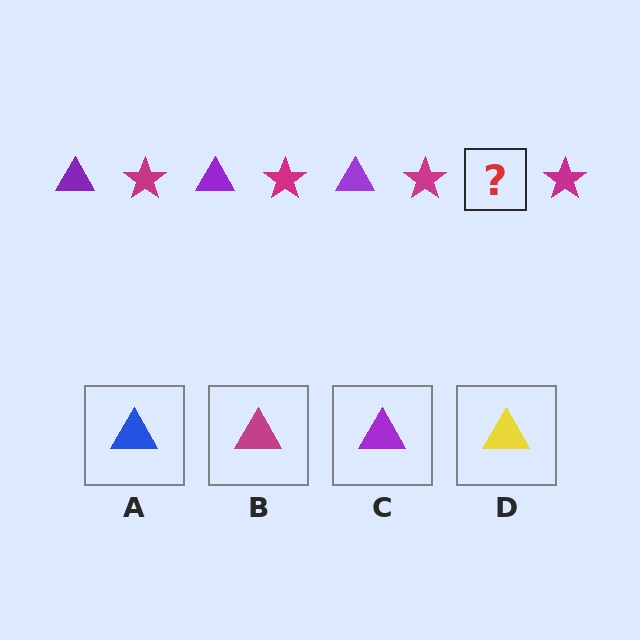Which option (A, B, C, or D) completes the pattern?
C.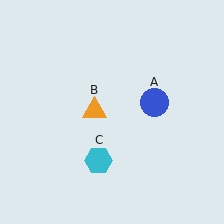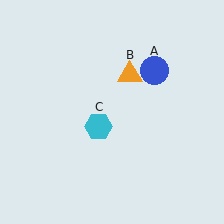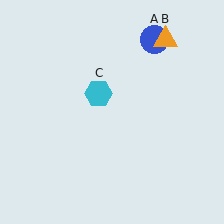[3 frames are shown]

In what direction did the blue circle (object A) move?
The blue circle (object A) moved up.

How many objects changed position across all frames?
3 objects changed position: blue circle (object A), orange triangle (object B), cyan hexagon (object C).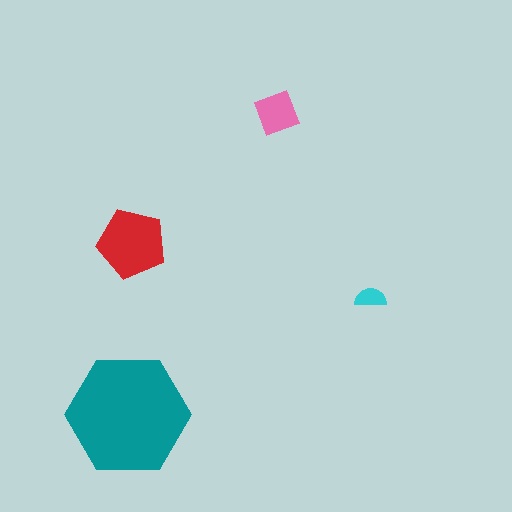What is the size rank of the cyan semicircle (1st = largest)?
4th.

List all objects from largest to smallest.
The teal hexagon, the red pentagon, the pink diamond, the cyan semicircle.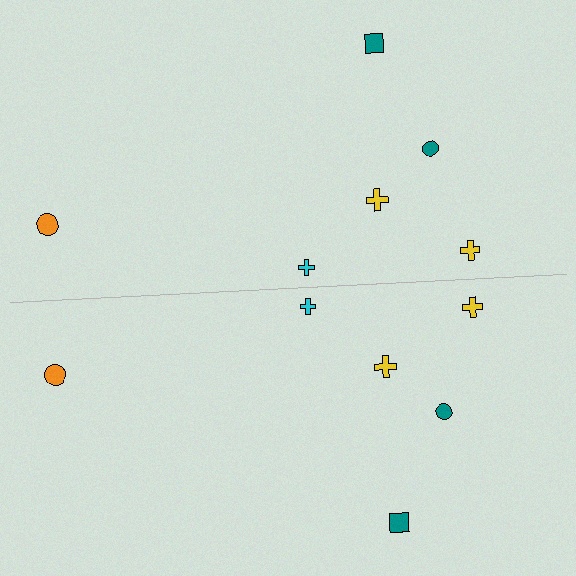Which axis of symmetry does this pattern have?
The pattern has a horizontal axis of symmetry running through the center of the image.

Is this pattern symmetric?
Yes, this pattern has bilateral (reflection) symmetry.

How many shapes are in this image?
There are 12 shapes in this image.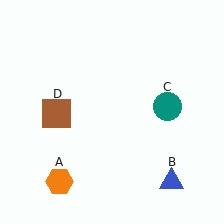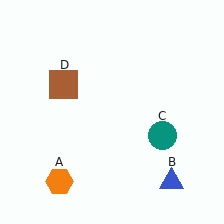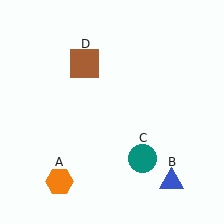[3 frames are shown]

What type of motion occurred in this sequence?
The teal circle (object C), brown square (object D) rotated clockwise around the center of the scene.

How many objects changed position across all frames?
2 objects changed position: teal circle (object C), brown square (object D).